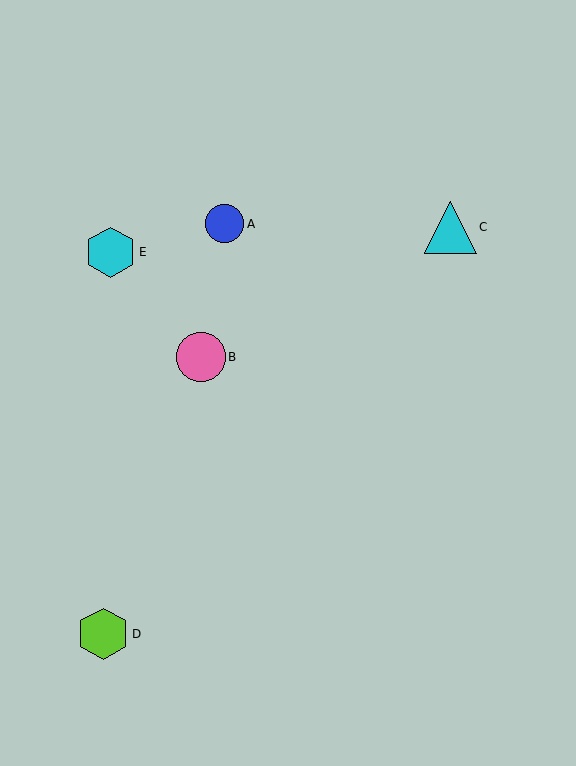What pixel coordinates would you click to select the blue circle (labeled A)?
Click at (225, 224) to select the blue circle A.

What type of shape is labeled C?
Shape C is a cyan triangle.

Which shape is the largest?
The cyan triangle (labeled C) is the largest.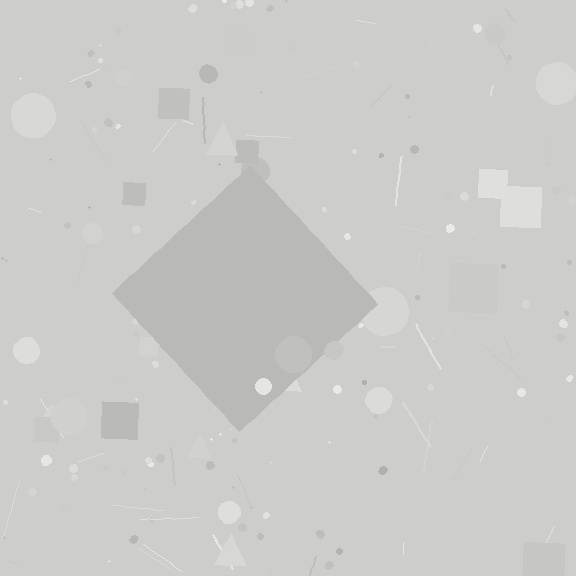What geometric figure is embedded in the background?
A diamond is embedded in the background.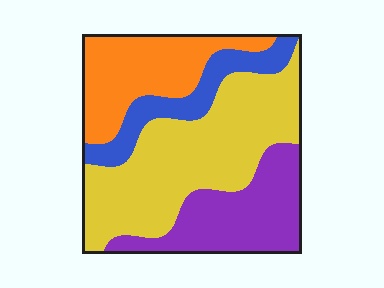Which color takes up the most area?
Yellow, at roughly 40%.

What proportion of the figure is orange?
Orange covers 22% of the figure.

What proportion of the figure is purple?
Purple takes up about one quarter (1/4) of the figure.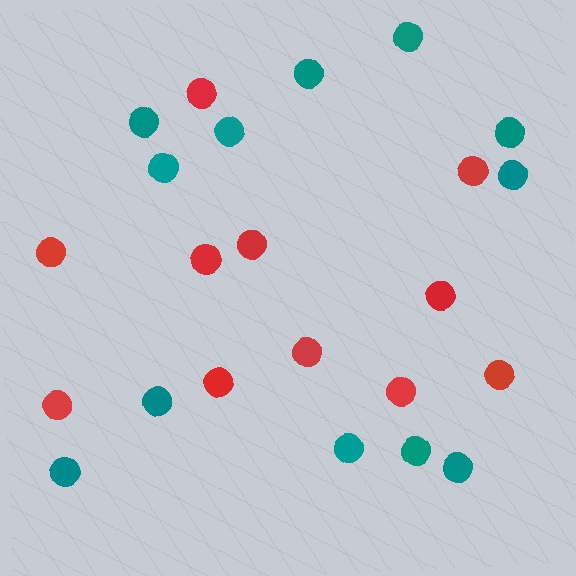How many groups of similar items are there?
There are 2 groups: one group of teal circles (12) and one group of red circles (11).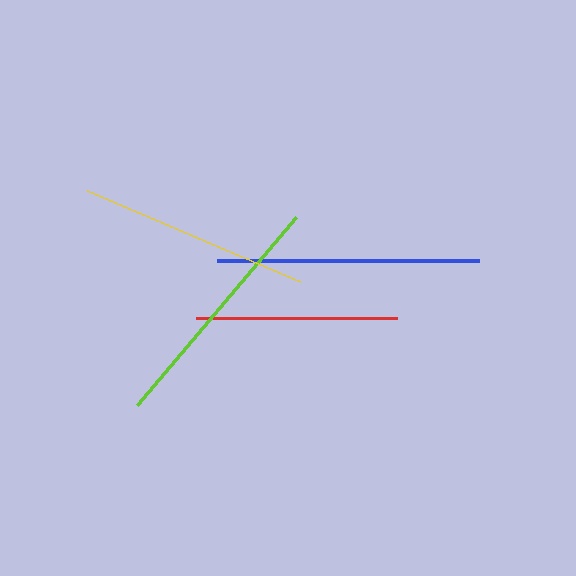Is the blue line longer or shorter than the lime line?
The blue line is longer than the lime line.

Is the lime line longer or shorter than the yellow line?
The lime line is longer than the yellow line.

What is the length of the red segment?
The red segment is approximately 202 pixels long.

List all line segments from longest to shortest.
From longest to shortest: blue, lime, yellow, red.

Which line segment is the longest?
The blue line is the longest at approximately 261 pixels.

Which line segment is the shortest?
The red line is the shortest at approximately 202 pixels.